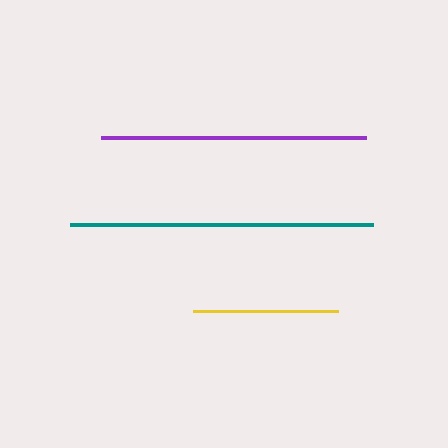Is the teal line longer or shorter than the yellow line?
The teal line is longer than the yellow line.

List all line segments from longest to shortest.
From longest to shortest: teal, purple, yellow.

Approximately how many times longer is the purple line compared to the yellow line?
The purple line is approximately 1.8 times the length of the yellow line.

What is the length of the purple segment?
The purple segment is approximately 265 pixels long.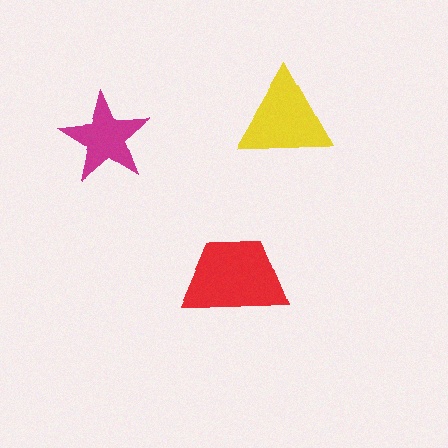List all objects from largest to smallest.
The red trapezoid, the yellow triangle, the magenta star.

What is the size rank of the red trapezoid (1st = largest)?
1st.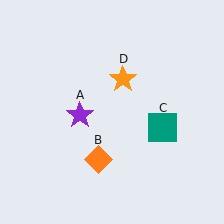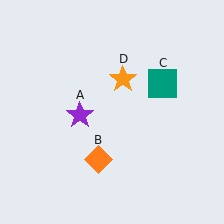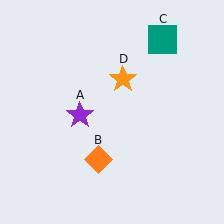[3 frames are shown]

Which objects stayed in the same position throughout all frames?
Purple star (object A) and orange diamond (object B) and orange star (object D) remained stationary.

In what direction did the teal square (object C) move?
The teal square (object C) moved up.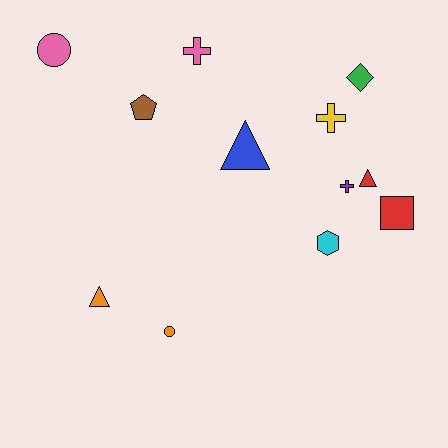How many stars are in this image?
There are no stars.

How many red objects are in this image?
There are 2 red objects.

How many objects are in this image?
There are 12 objects.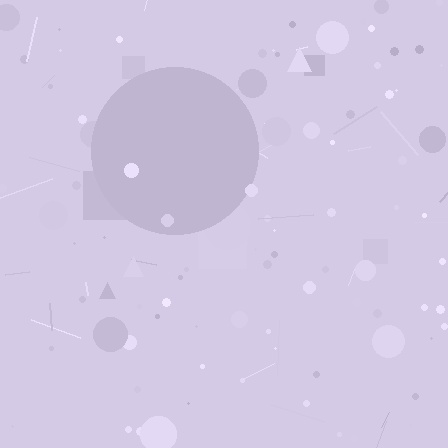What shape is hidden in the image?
A circle is hidden in the image.